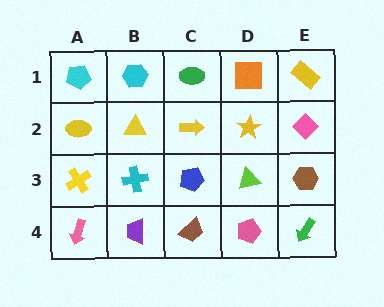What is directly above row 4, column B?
A cyan cross.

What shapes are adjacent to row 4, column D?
A lime triangle (row 3, column D), a brown trapezoid (row 4, column C), a green arrow (row 4, column E).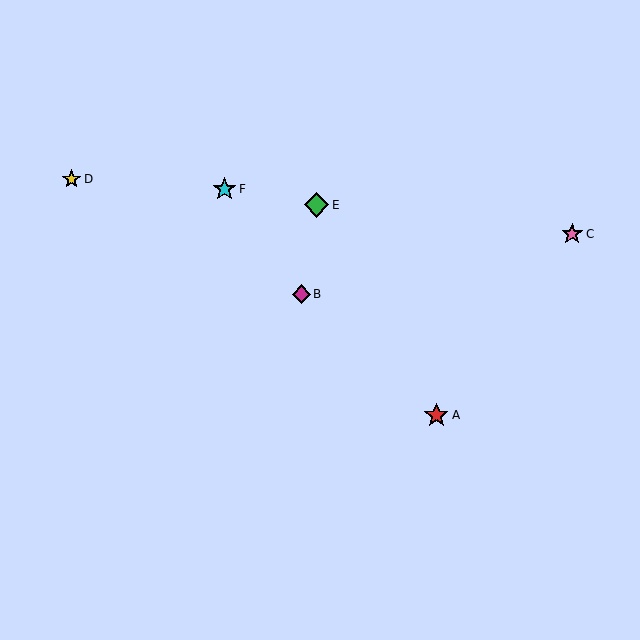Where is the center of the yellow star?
The center of the yellow star is at (72, 179).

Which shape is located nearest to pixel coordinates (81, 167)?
The yellow star (labeled D) at (72, 179) is nearest to that location.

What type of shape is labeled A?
Shape A is a red star.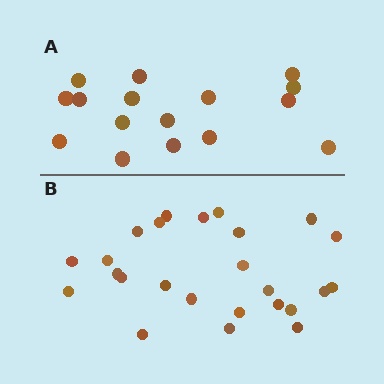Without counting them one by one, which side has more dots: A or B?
Region B (the bottom region) has more dots.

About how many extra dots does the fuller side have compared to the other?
Region B has roughly 8 or so more dots than region A.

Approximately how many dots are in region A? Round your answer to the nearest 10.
About 20 dots. (The exact count is 16, which rounds to 20.)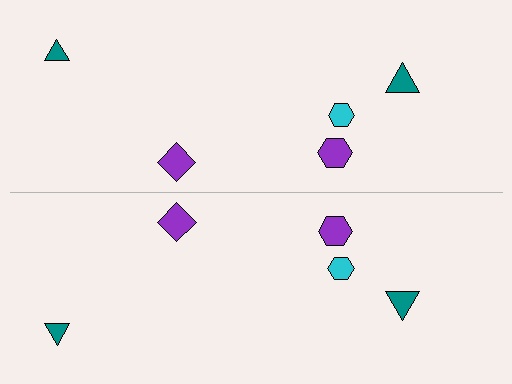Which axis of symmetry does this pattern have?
The pattern has a horizontal axis of symmetry running through the center of the image.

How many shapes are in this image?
There are 10 shapes in this image.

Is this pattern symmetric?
Yes, this pattern has bilateral (reflection) symmetry.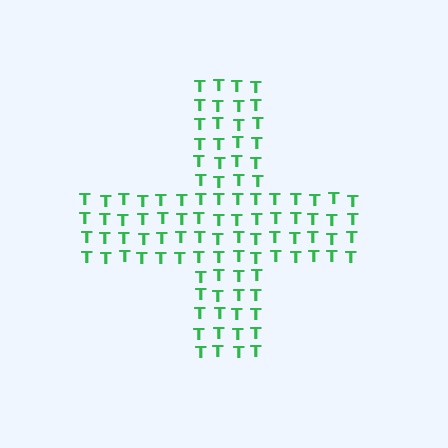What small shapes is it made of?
It is made of small letter T's.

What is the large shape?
The large shape is a cross.